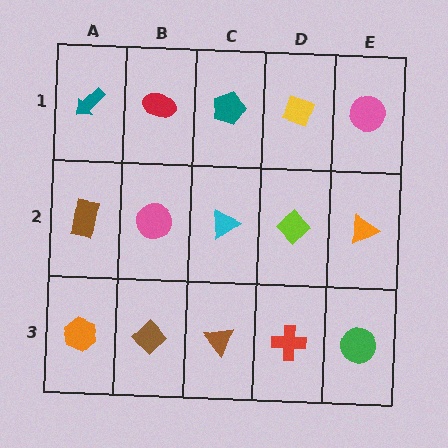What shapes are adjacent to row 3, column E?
An orange triangle (row 2, column E), a red cross (row 3, column D).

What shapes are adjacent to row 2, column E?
A pink circle (row 1, column E), a green circle (row 3, column E), a lime diamond (row 2, column D).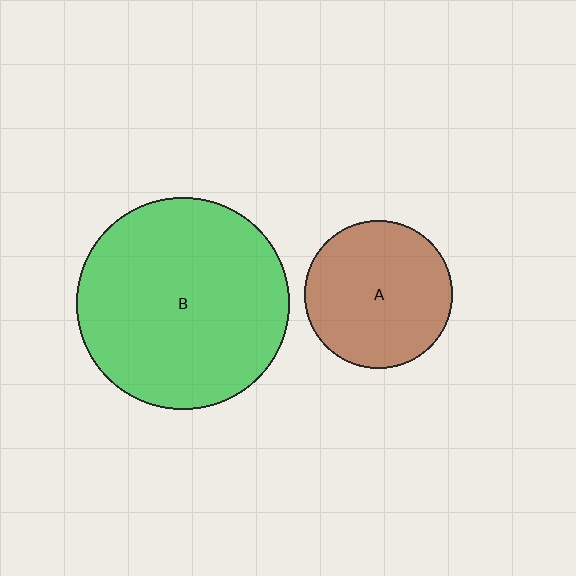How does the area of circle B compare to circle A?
Approximately 2.1 times.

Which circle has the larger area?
Circle B (green).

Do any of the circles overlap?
No, none of the circles overlap.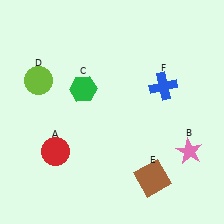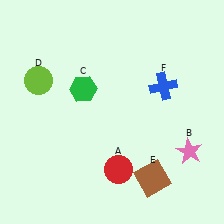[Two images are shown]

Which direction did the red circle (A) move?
The red circle (A) moved right.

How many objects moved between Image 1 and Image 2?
1 object moved between the two images.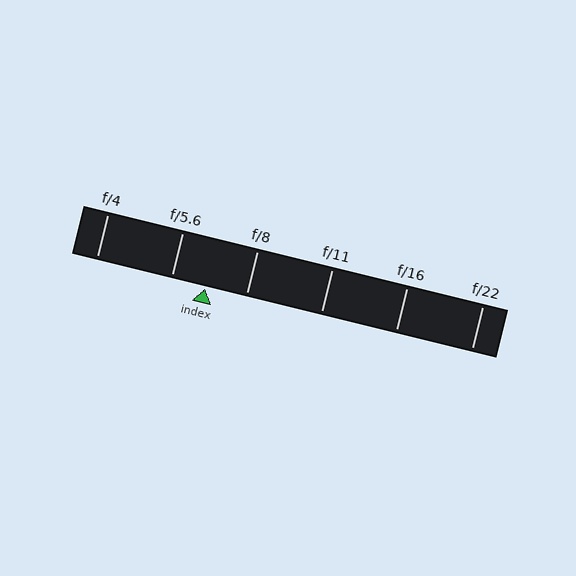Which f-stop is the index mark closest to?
The index mark is closest to f/5.6.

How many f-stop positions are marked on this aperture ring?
There are 6 f-stop positions marked.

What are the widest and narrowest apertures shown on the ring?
The widest aperture shown is f/4 and the narrowest is f/22.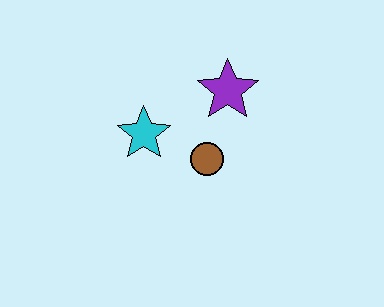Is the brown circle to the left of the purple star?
Yes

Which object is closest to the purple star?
The brown circle is closest to the purple star.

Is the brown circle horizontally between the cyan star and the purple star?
Yes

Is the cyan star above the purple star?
No